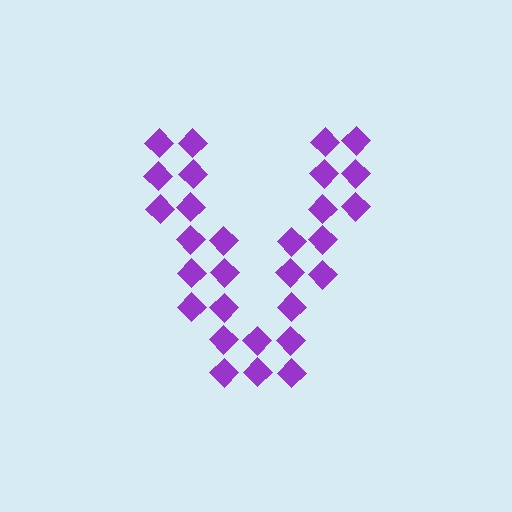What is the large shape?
The large shape is the letter V.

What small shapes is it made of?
It is made of small diamonds.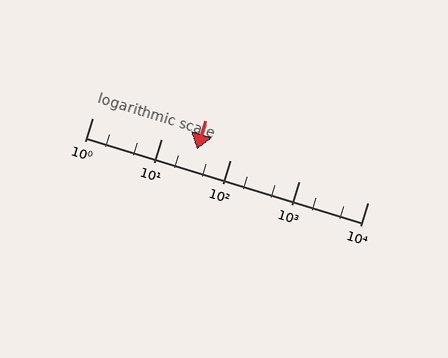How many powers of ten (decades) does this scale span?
The scale spans 4 decades, from 1 to 10000.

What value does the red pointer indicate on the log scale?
The pointer indicates approximately 33.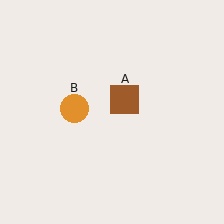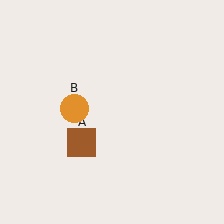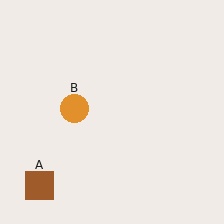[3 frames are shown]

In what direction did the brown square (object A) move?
The brown square (object A) moved down and to the left.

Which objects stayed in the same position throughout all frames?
Orange circle (object B) remained stationary.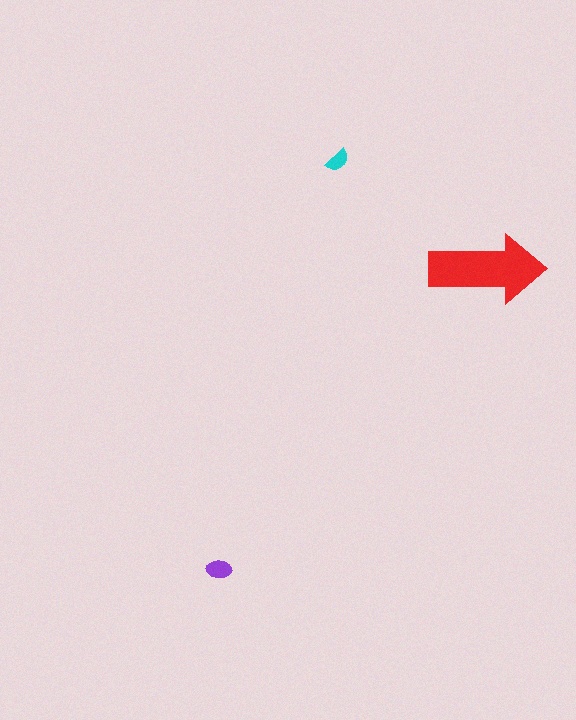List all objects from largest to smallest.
The red arrow, the purple ellipse, the cyan semicircle.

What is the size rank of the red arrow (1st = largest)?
1st.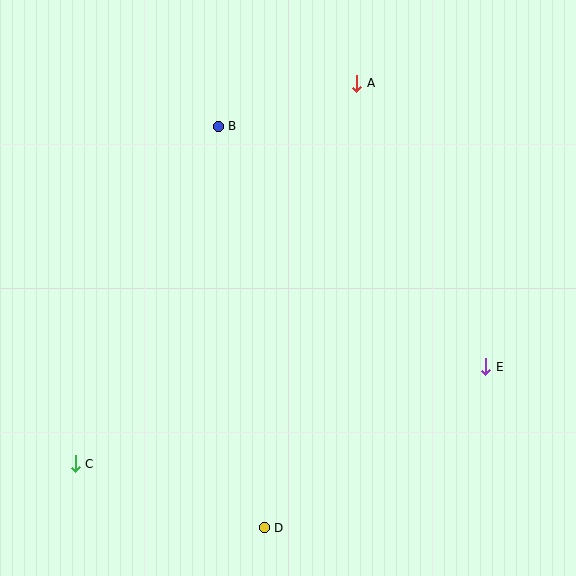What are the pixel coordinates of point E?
Point E is at (486, 367).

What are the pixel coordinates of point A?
Point A is at (357, 83).